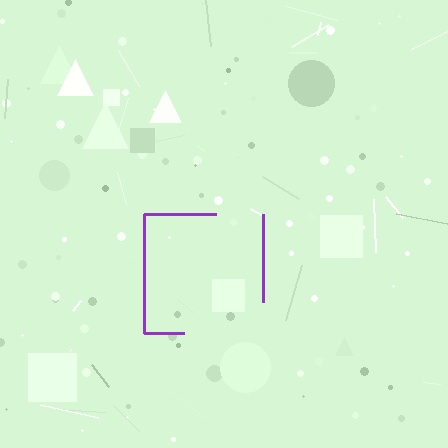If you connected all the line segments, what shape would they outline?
They would outline a square.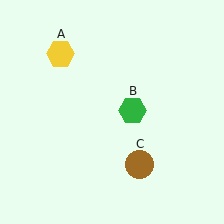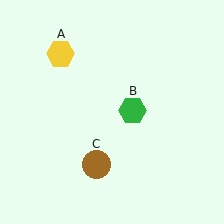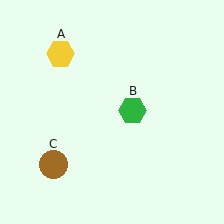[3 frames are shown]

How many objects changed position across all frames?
1 object changed position: brown circle (object C).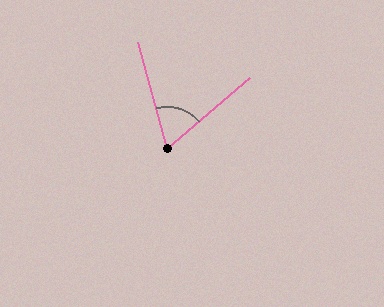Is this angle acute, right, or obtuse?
It is acute.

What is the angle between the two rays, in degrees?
Approximately 65 degrees.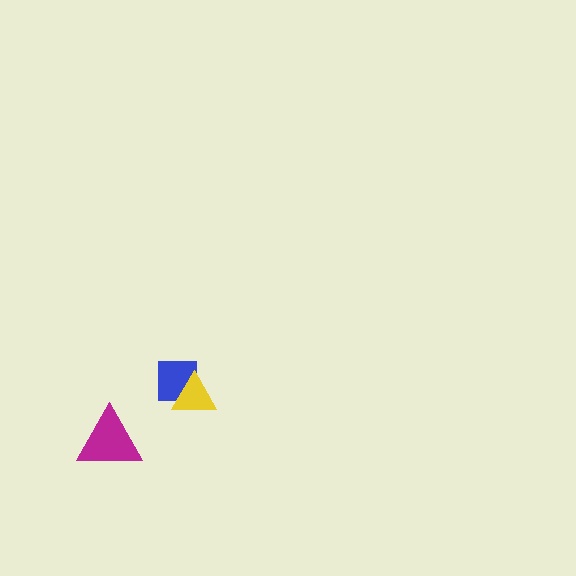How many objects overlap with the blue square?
1 object overlaps with the blue square.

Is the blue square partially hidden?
Yes, it is partially covered by another shape.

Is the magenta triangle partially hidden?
No, no other shape covers it.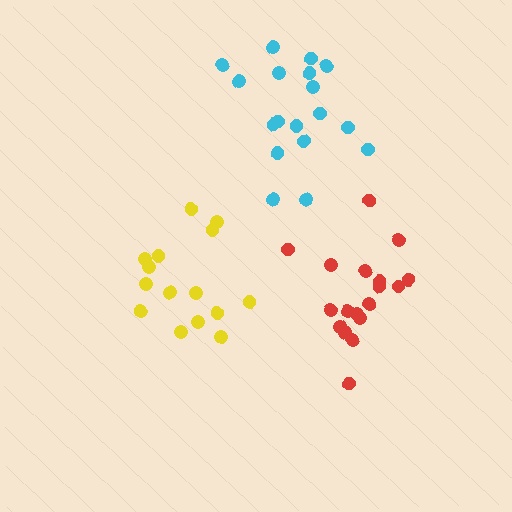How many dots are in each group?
Group 1: 18 dots, Group 2: 18 dots, Group 3: 15 dots (51 total).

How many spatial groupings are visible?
There are 3 spatial groupings.